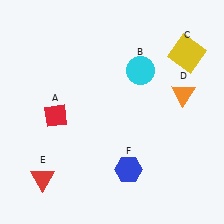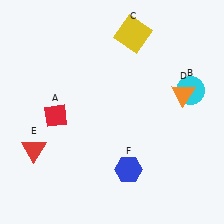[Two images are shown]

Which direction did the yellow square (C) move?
The yellow square (C) moved left.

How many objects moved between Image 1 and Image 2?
3 objects moved between the two images.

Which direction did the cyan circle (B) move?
The cyan circle (B) moved right.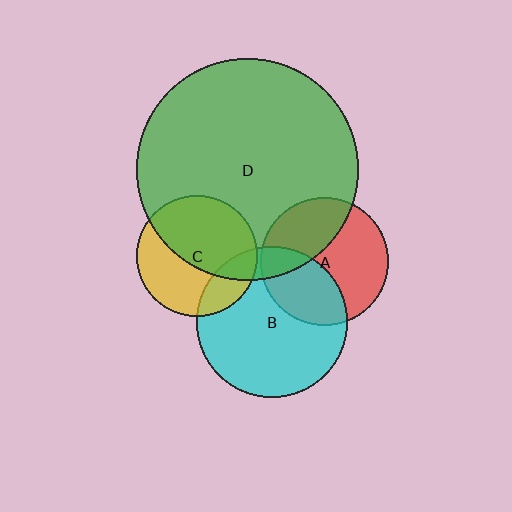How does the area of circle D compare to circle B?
Approximately 2.1 times.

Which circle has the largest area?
Circle D (green).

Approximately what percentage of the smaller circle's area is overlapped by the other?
Approximately 55%.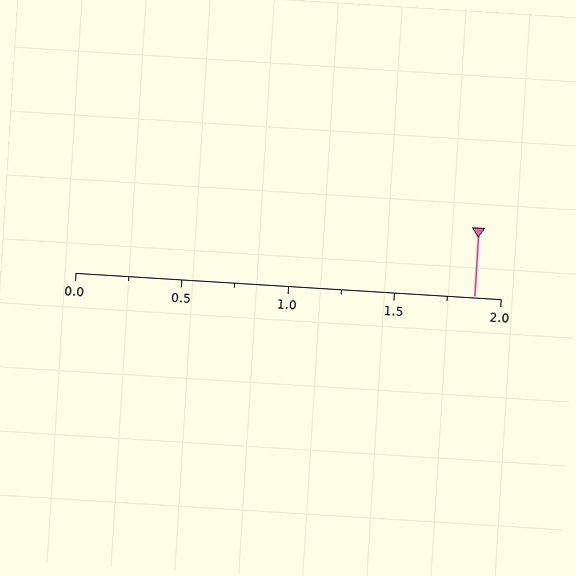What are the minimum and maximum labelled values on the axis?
The axis runs from 0.0 to 2.0.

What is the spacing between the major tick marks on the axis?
The major ticks are spaced 0.5 apart.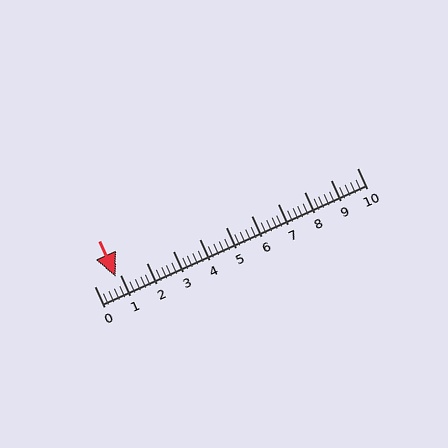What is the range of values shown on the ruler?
The ruler shows values from 0 to 10.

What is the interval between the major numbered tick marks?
The major tick marks are spaced 1 units apart.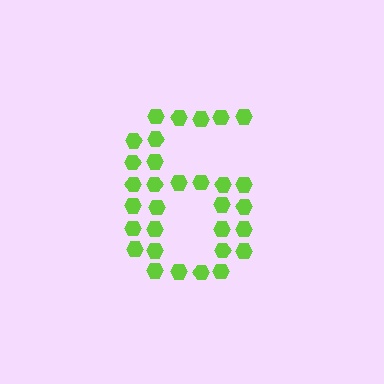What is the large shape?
The large shape is the digit 6.